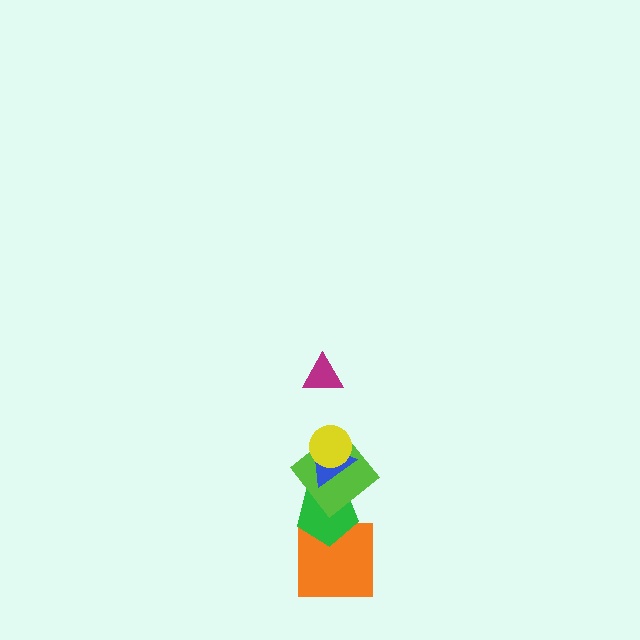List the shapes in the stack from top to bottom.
From top to bottom: the magenta triangle, the yellow circle, the blue triangle, the lime diamond, the green pentagon, the orange square.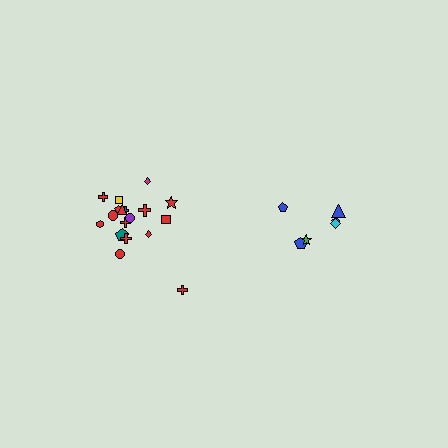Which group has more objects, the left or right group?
The left group.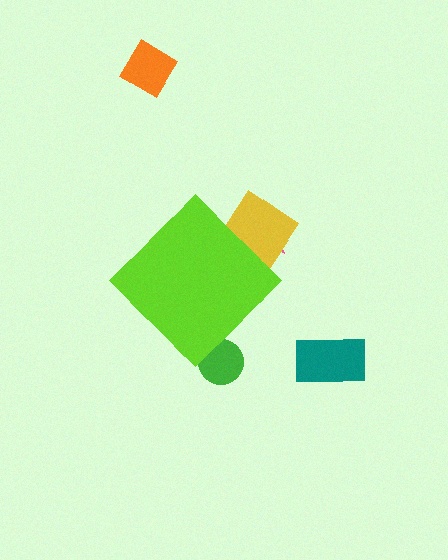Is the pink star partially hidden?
Yes, the pink star is partially hidden behind the lime diamond.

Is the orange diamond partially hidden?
No, the orange diamond is fully visible.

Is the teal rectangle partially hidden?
No, the teal rectangle is fully visible.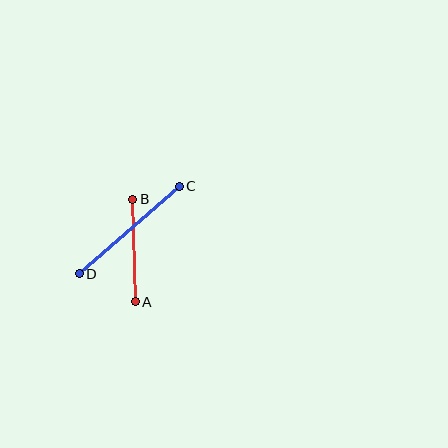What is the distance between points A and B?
The distance is approximately 103 pixels.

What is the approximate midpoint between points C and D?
The midpoint is at approximately (129, 230) pixels.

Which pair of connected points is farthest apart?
Points C and D are farthest apart.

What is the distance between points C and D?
The distance is approximately 133 pixels.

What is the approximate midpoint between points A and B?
The midpoint is at approximately (134, 251) pixels.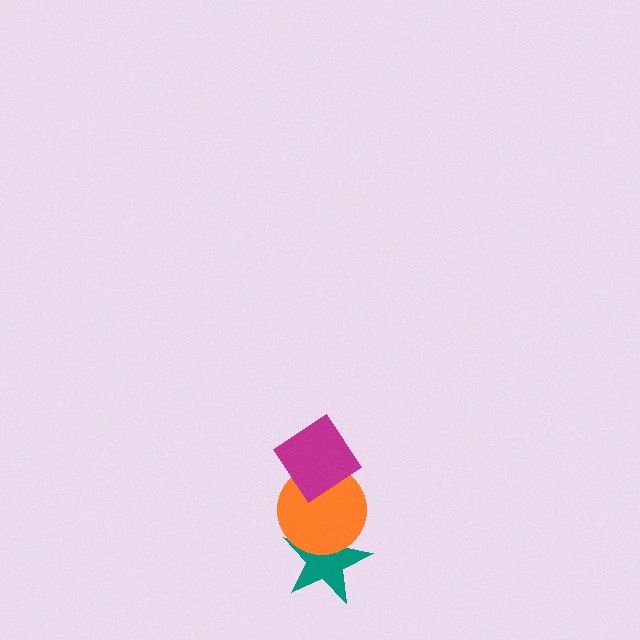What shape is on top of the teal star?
The orange circle is on top of the teal star.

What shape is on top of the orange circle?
The magenta diamond is on top of the orange circle.